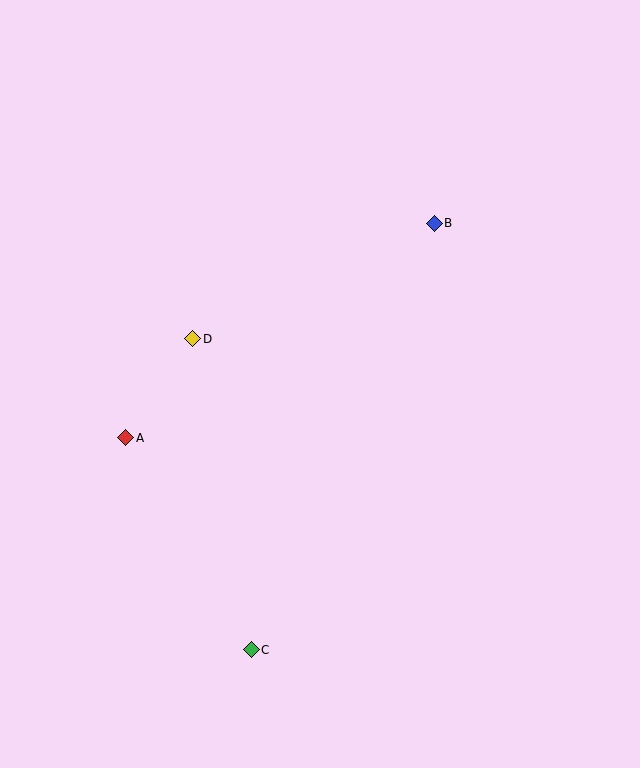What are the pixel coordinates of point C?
Point C is at (251, 650).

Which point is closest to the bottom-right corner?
Point C is closest to the bottom-right corner.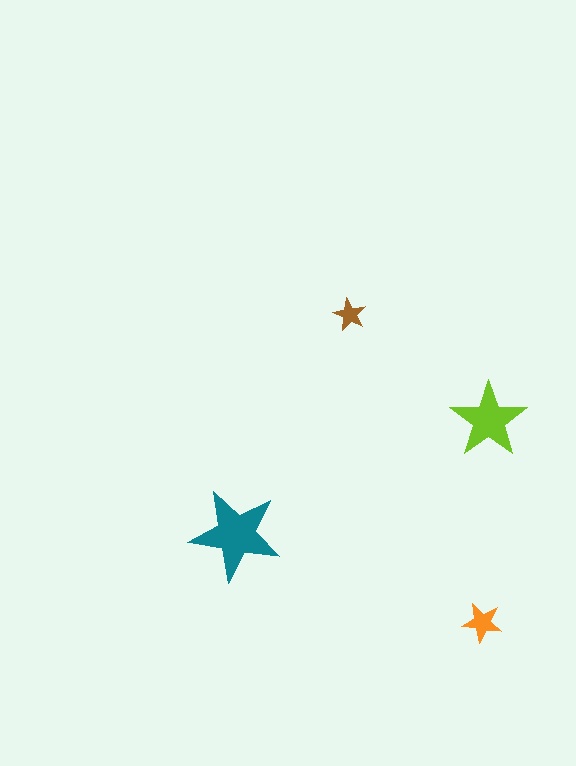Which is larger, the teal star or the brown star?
The teal one.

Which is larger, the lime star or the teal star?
The teal one.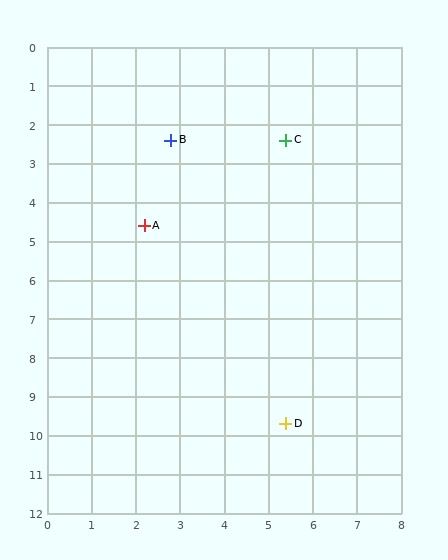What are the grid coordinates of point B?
Point B is at approximately (2.8, 2.4).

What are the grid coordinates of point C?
Point C is at approximately (5.4, 2.4).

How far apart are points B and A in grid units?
Points B and A are about 2.3 grid units apart.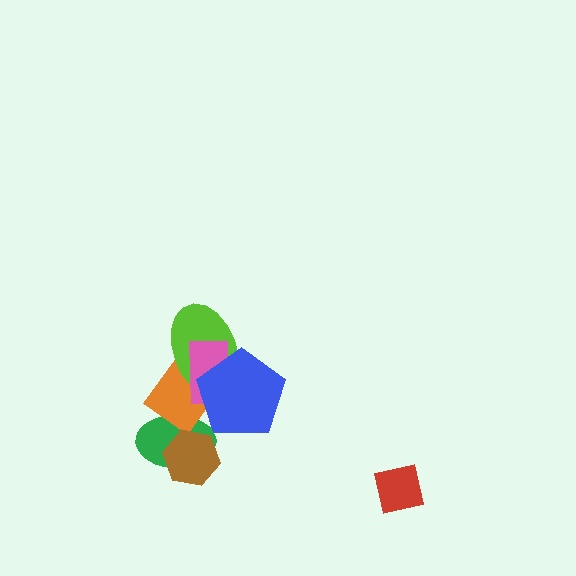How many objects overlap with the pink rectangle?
3 objects overlap with the pink rectangle.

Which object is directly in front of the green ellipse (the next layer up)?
The orange diamond is directly in front of the green ellipse.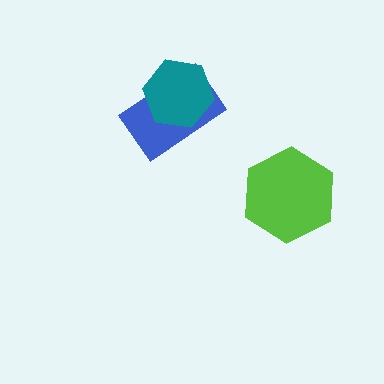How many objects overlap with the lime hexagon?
0 objects overlap with the lime hexagon.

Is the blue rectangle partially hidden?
Yes, it is partially covered by another shape.